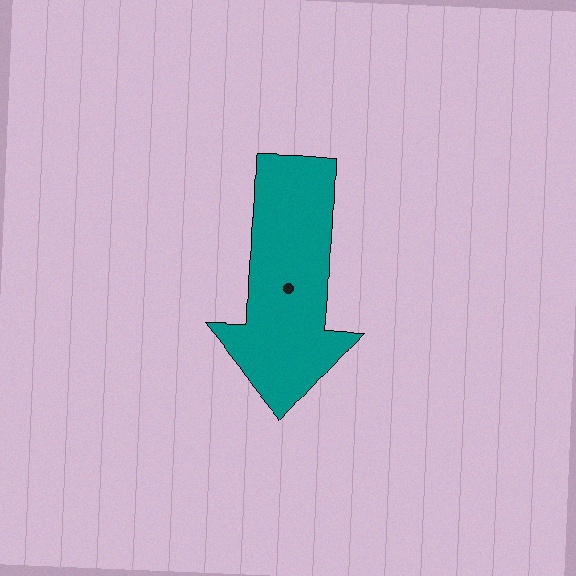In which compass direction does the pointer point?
South.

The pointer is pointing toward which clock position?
Roughly 6 o'clock.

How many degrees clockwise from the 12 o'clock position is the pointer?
Approximately 182 degrees.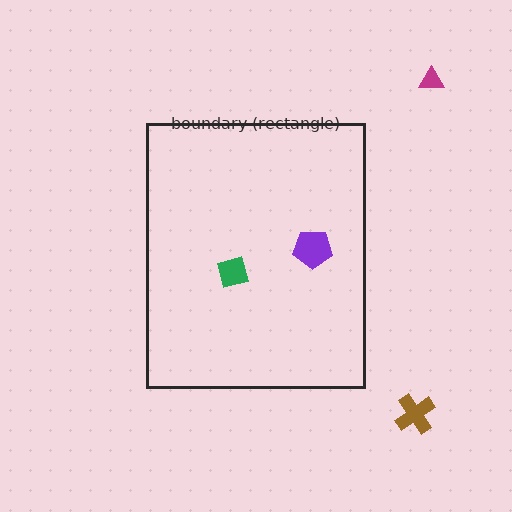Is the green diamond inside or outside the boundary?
Inside.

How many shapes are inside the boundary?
2 inside, 2 outside.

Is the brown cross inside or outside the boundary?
Outside.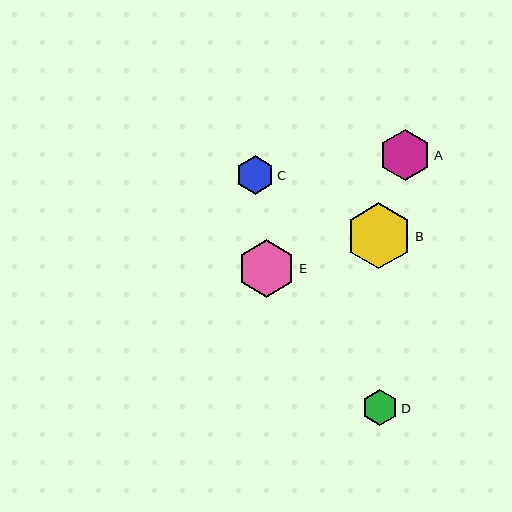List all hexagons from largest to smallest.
From largest to smallest: B, E, A, C, D.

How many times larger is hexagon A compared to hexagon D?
Hexagon A is approximately 1.4 times the size of hexagon D.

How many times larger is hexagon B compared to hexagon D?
Hexagon B is approximately 1.8 times the size of hexagon D.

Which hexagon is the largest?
Hexagon B is the largest with a size of approximately 66 pixels.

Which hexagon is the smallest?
Hexagon D is the smallest with a size of approximately 36 pixels.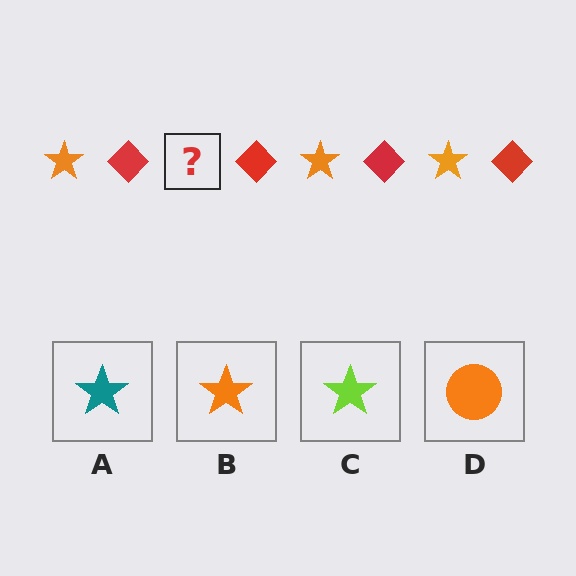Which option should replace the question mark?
Option B.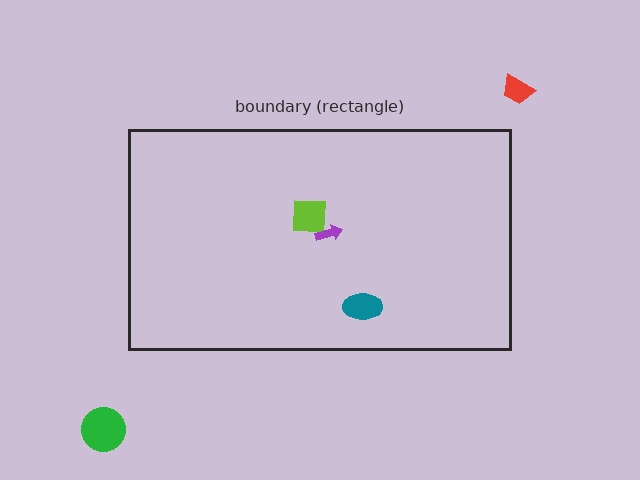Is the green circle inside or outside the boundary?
Outside.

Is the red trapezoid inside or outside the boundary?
Outside.